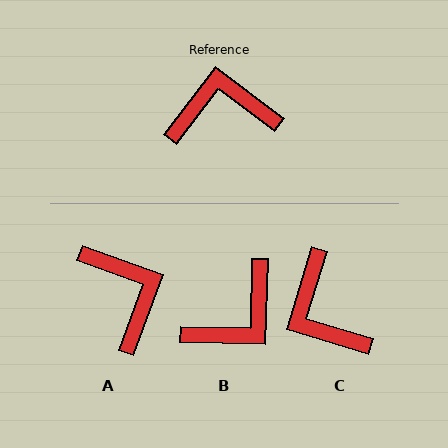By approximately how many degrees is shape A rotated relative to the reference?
Approximately 73 degrees clockwise.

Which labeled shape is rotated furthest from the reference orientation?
B, about 144 degrees away.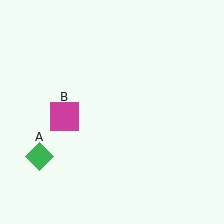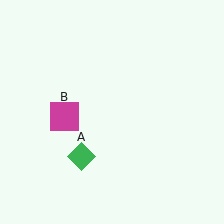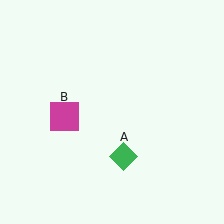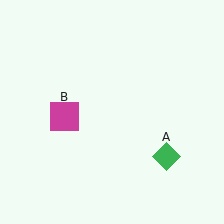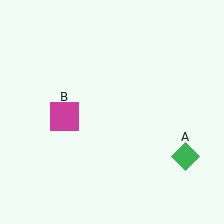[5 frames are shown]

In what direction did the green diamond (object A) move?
The green diamond (object A) moved right.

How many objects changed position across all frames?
1 object changed position: green diamond (object A).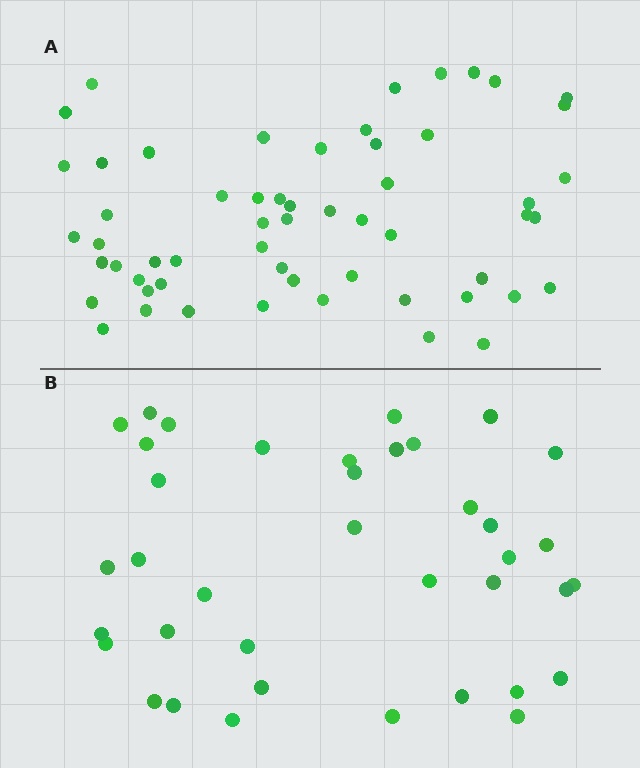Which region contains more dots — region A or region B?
Region A (the top region) has more dots.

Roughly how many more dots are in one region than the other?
Region A has approximately 20 more dots than region B.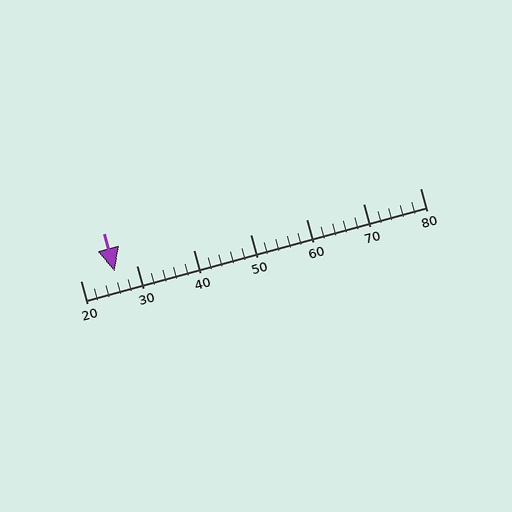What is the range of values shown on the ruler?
The ruler shows values from 20 to 80.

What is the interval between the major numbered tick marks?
The major tick marks are spaced 10 units apart.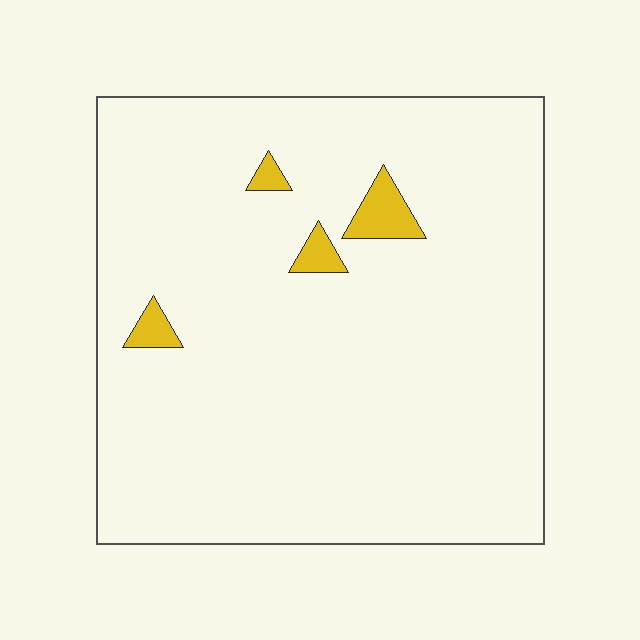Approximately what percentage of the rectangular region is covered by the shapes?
Approximately 5%.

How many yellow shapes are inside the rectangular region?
4.